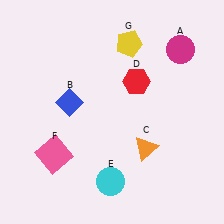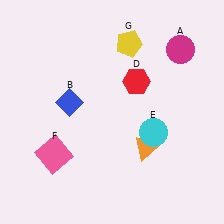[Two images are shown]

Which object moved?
The cyan circle (E) moved up.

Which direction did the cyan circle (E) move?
The cyan circle (E) moved up.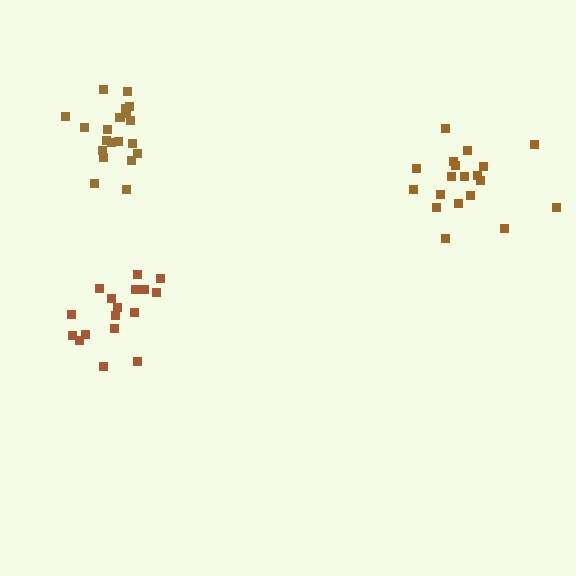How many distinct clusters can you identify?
There are 3 distinct clusters.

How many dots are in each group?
Group 1: 17 dots, Group 2: 19 dots, Group 3: 20 dots (56 total).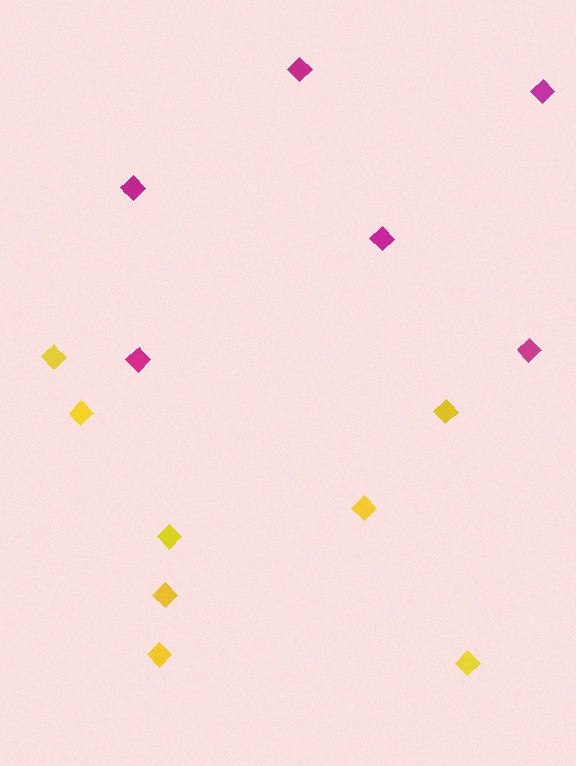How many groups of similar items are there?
There are 2 groups: one group of yellow diamonds (8) and one group of magenta diamonds (6).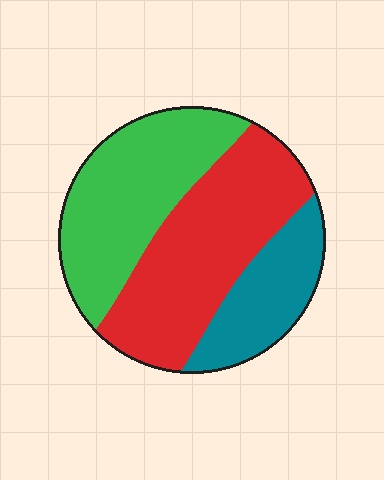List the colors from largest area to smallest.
From largest to smallest: red, green, teal.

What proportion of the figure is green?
Green covers 37% of the figure.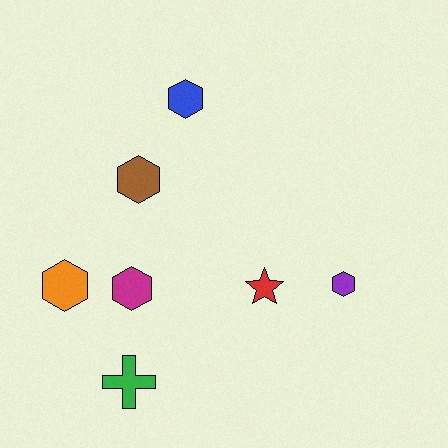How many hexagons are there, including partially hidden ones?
There are 5 hexagons.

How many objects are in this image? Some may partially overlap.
There are 7 objects.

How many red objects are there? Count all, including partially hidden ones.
There is 1 red object.